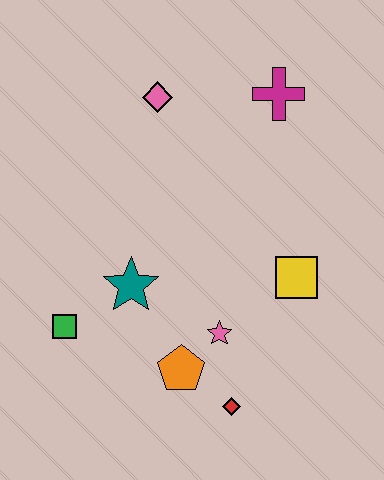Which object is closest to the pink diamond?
The magenta cross is closest to the pink diamond.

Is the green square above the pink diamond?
No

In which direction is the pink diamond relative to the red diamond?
The pink diamond is above the red diamond.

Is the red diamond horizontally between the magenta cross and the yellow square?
No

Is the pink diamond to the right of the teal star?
Yes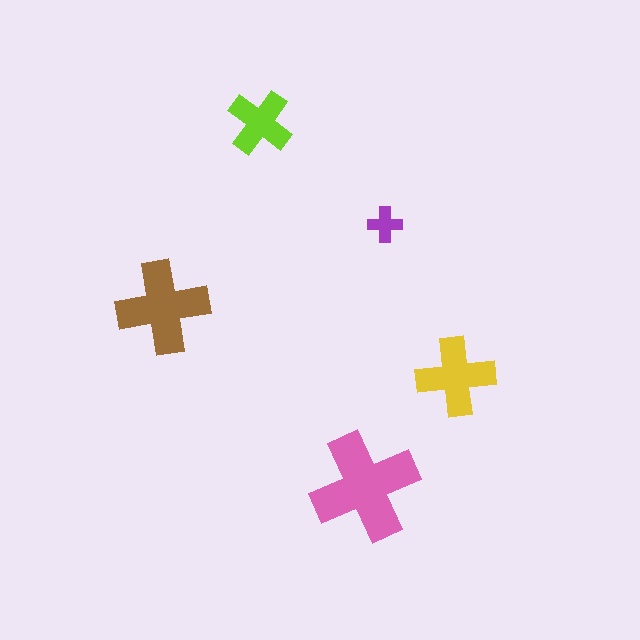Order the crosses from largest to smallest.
the pink one, the brown one, the yellow one, the lime one, the purple one.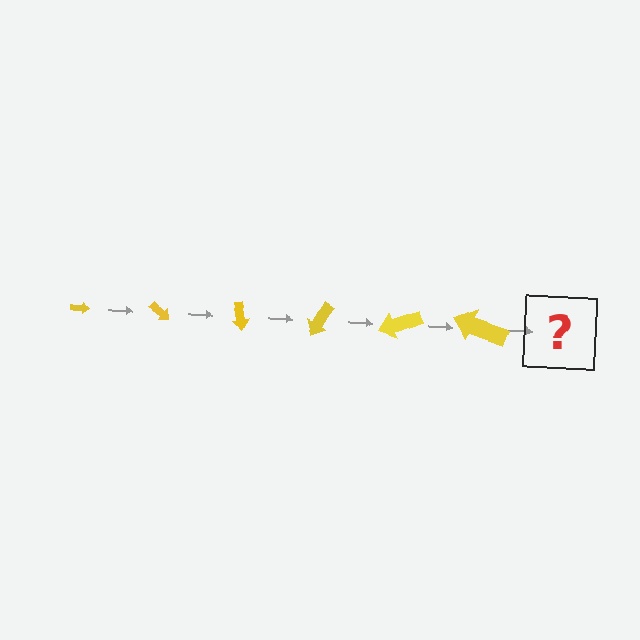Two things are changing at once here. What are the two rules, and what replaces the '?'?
The two rules are that the arrow grows larger each step and it rotates 40 degrees each step. The '?' should be an arrow, larger than the previous one and rotated 240 degrees from the start.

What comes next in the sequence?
The next element should be an arrow, larger than the previous one and rotated 240 degrees from the start.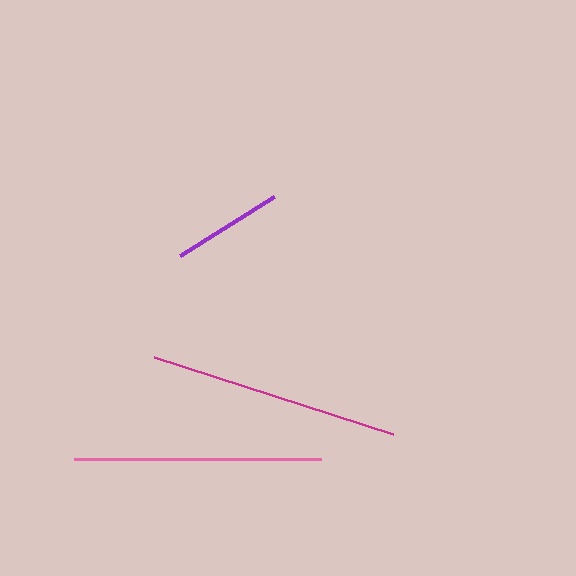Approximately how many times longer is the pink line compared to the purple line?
The pink line is approximately 2.2 times the length of the purple line.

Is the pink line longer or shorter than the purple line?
The pink line is longer than the purple line.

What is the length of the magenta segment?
The magenta segment is approximately 251 pixels long.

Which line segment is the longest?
The magenta line is the longest at approximately 251 pixels.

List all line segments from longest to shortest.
From longest to shortest: magenta, pink, purple.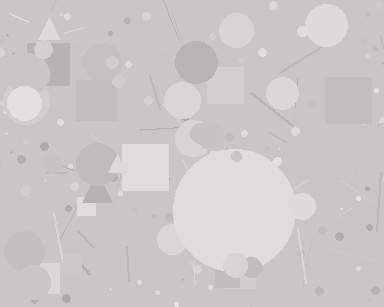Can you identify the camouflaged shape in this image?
The camouflaged shape is a circle.